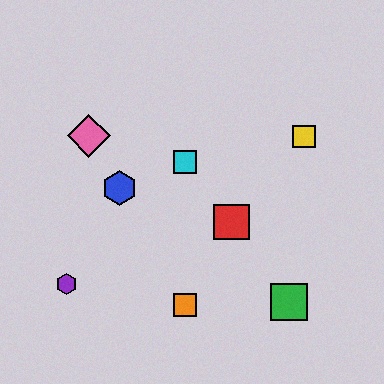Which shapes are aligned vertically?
The orange square, the cyan square are aligned vertically.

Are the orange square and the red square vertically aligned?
No, the orange square is at x≈185 and the red square is at x≈232.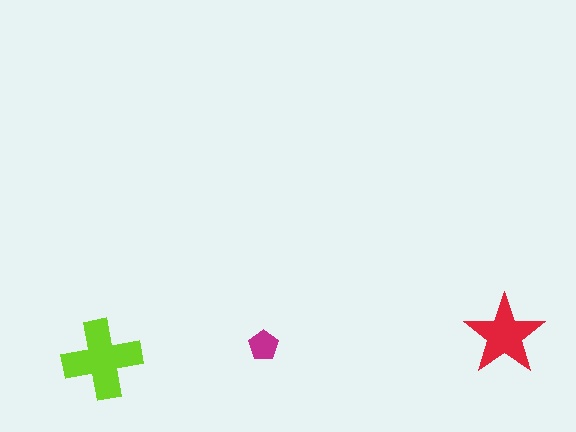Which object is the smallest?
The magenta pentagon.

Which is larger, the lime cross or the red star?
The lime cross.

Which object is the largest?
The lime cross.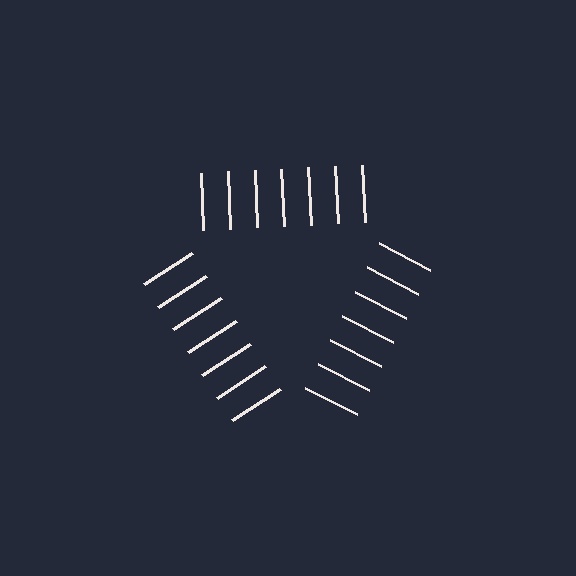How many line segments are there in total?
21 — 7 along each of the 3 edges.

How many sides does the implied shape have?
3 sides — the line-ends trace a triangle.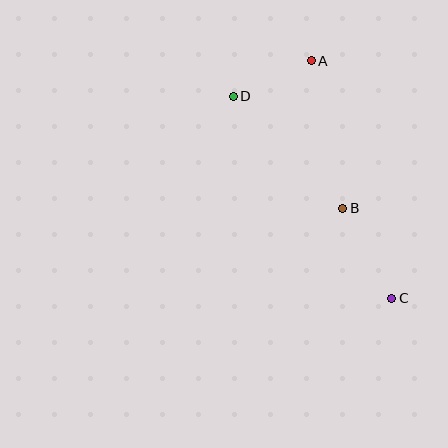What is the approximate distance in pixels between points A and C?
The distance between A and C is approximately 251 pixels.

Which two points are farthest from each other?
Points C and D are farthest from each other.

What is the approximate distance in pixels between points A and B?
The distance between A and B is approximately 151 pixels.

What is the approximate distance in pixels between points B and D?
The distance between B and D is approximately 157 pixels.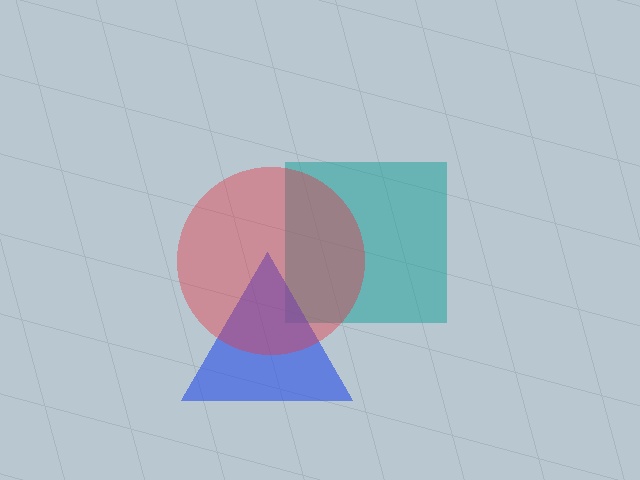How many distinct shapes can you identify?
There are 3 distinct shapes: a teal square, a blue triangle, a red circle.